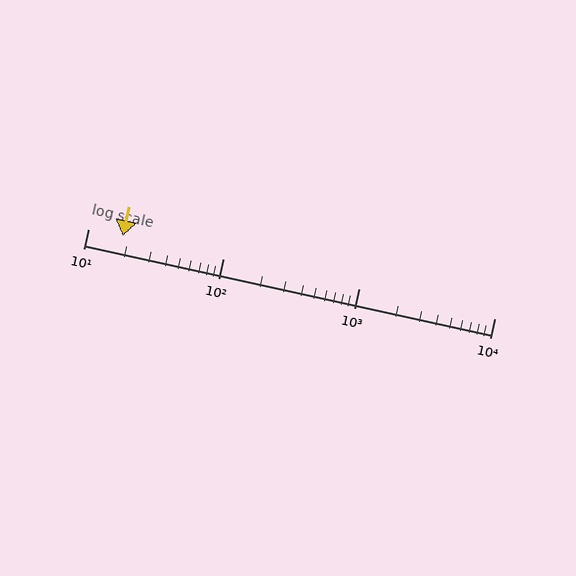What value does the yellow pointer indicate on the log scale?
The pointer indicates approximately 18.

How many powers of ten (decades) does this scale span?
The scale spans 3 decades, from 10 to 10000.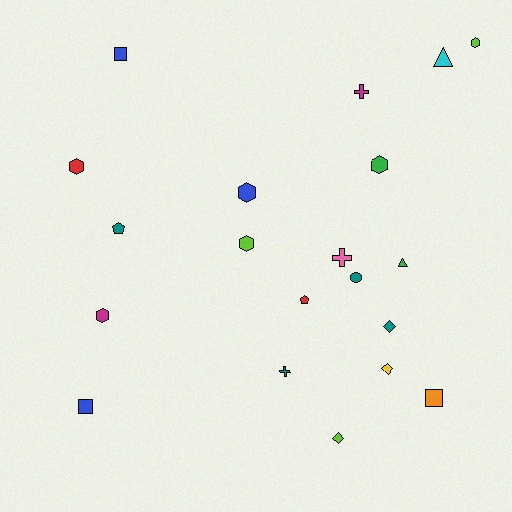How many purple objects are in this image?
There are no purple objects.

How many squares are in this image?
There are 3 squares.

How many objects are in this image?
There are 20 objects.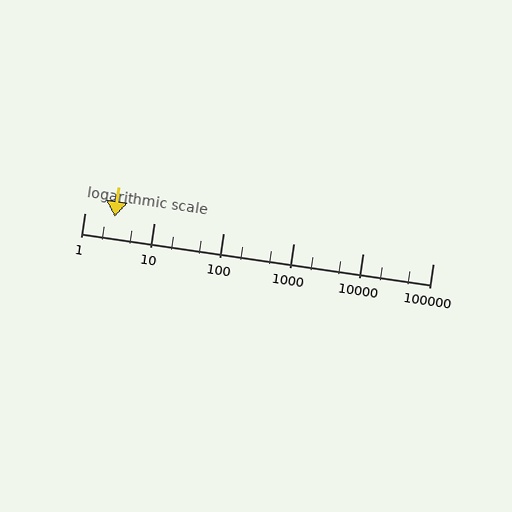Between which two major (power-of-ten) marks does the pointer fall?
The pointer is between 1 and 10.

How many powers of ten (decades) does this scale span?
The scale spans 5 decades, from 1 to 100000.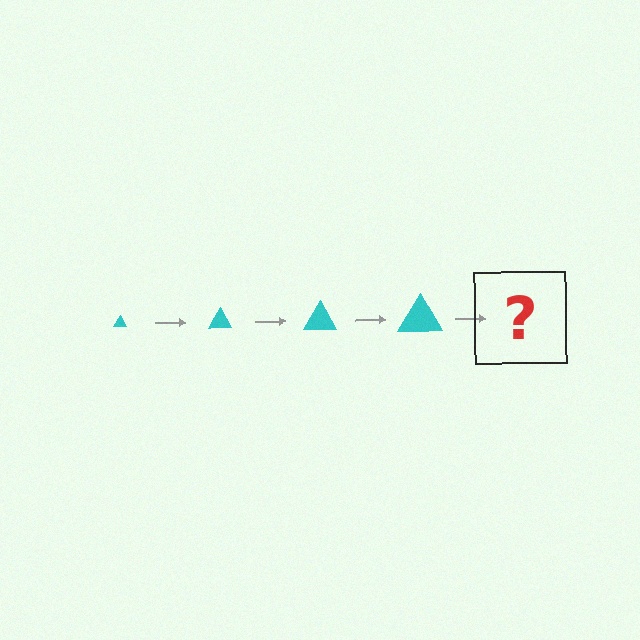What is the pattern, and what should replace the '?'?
The pattern is that the triangle gets progressively larger each step. The '?' should be a cyan triangle, larger than the previous one.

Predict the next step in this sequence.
The next step is a cyan triangle, larger than the previous one.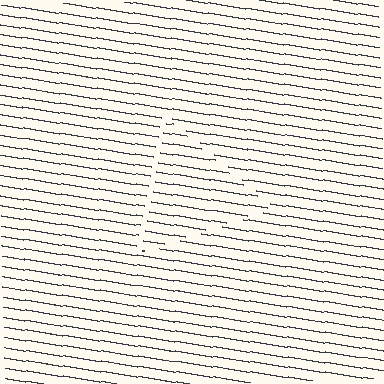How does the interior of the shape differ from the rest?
The interior of the shape contains the same grating, shifted by half a period — the contour is defined by the phase discontinuity where line-ends from the inner and outer gratings abut.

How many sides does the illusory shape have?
3 sides — the line-ends trace a triangle.